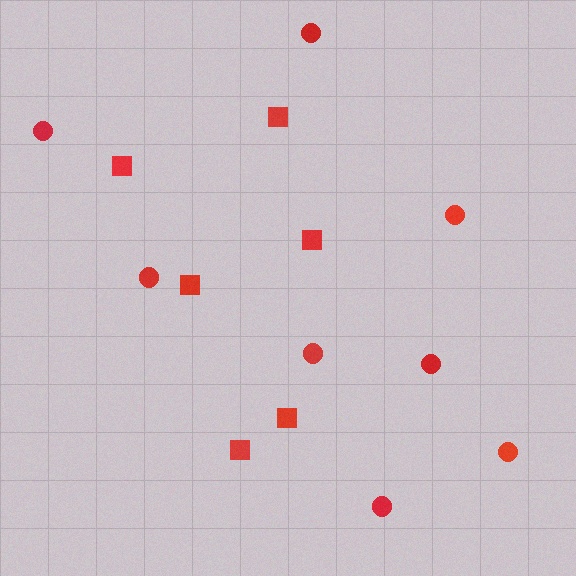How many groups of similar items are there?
There are 2 groups: one group of circles (8) and one group of squares (6).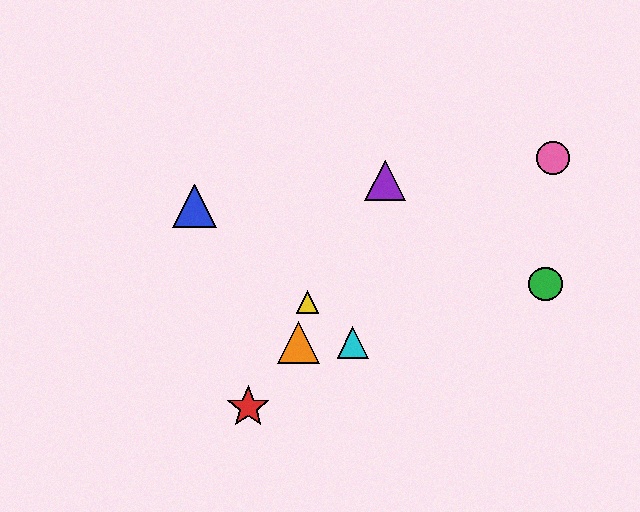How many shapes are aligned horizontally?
2 shapes (the orange triangle, the cyan triangle) are aligned horizontally.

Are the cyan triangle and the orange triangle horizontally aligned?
Yes, both are at y≈343.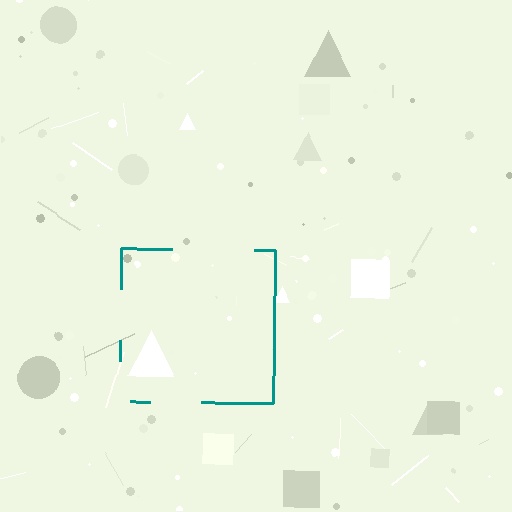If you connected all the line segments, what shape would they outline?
They would outline a square.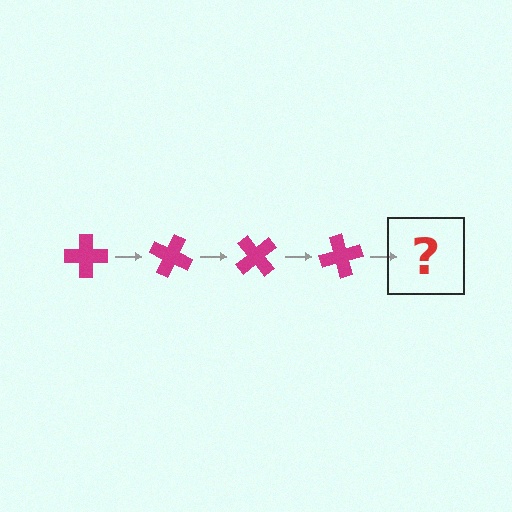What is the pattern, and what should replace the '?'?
The pattern is that the cross rotates 25 degrees each step. The '?' should be a magenta cross rotated 100 degrees.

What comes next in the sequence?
The next element should be a magenta cross rotated 100 degrees.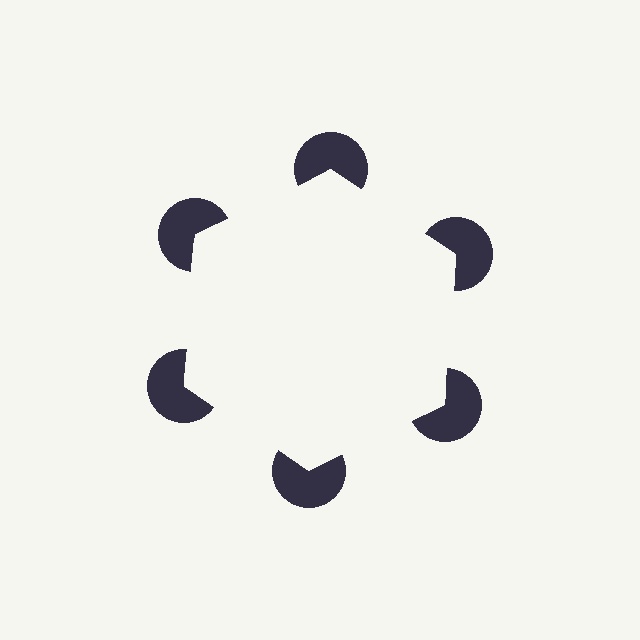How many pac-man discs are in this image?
There are 6 — one at each vertex of the illusory hexagon.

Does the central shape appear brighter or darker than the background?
It typically appears slightly brighter than the background, even though no actual brightness change is drawn.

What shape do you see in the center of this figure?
An illusory hexagon — its edges are inferred from the aligned wedge cuts in the pac-man discs, not physically drawn.